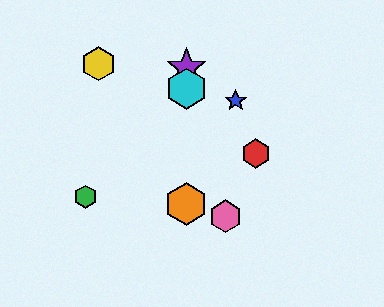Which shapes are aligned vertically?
The purple star, the orange hexagon, the cyan hexagon are aligned vertically.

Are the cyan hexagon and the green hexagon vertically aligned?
No, the cyan hexagon is at x≈186 and the green hexagon is at x≈85.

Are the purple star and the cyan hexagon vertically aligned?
Yes, both are at x≈186.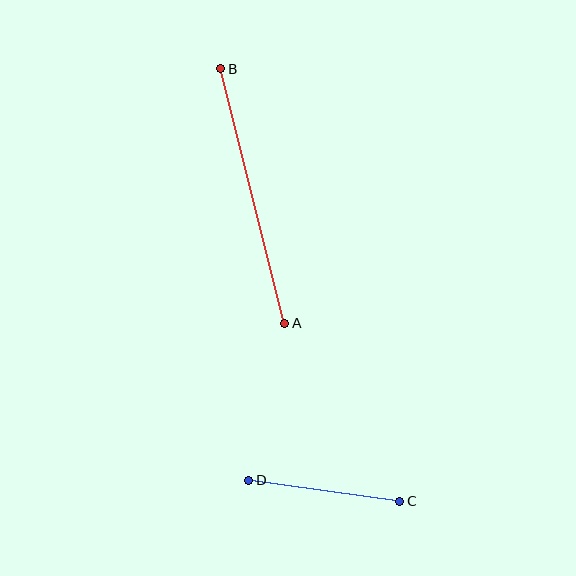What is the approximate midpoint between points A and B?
The midpoint is at approximately (253, 196) pixels.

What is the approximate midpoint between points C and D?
The midpoint is at approximately (324, 491) pixels.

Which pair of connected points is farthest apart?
Points A and B are farthest apart.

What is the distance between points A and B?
The distance is approximately 263 pixels.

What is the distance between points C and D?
The distance is approximately 152 pixels.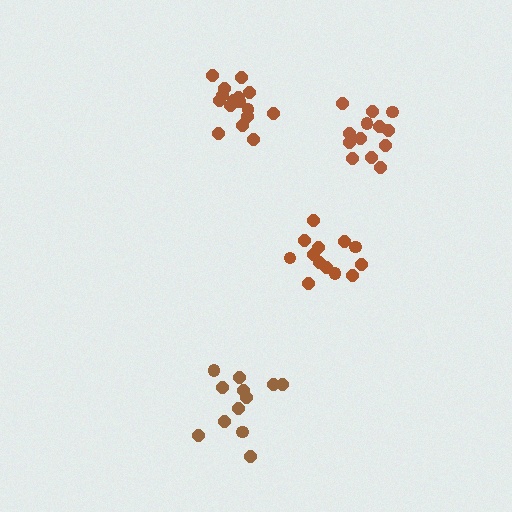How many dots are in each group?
Group 1: 12 dots, Group 2: 16 dots, Group 3: 13 dots, Group 4: 13 dots (54 total).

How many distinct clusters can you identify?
There are 4 distinct clusters.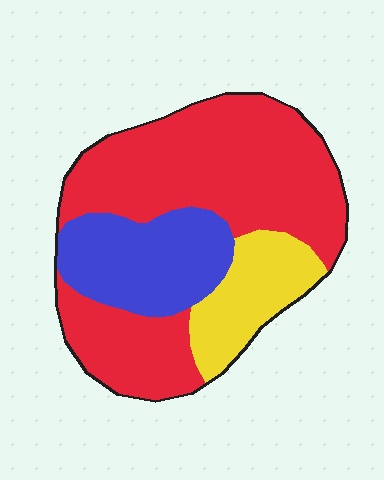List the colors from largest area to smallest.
From largest to smallest: red, blue, yellow.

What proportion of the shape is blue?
Blue covers 23% of the shape.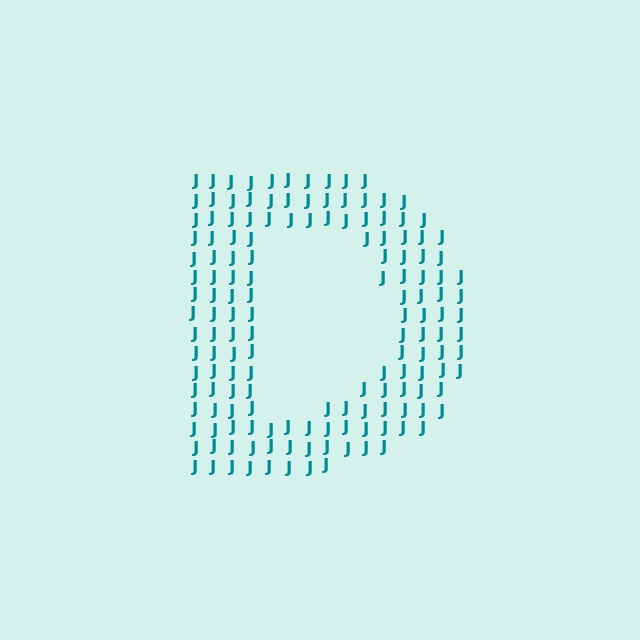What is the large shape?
The large shape is the letter D.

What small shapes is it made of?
It is made of small letter J's.